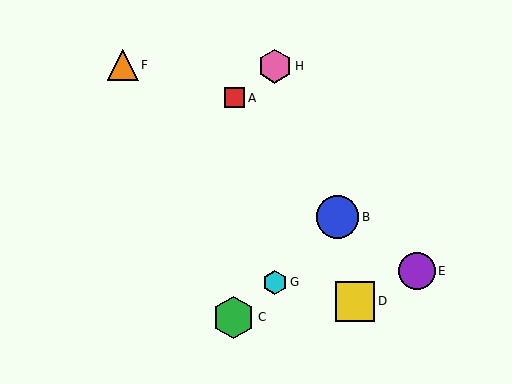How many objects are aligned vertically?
2 objects (G, H) are aligned vertically.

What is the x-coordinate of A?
Object A is at x≈235.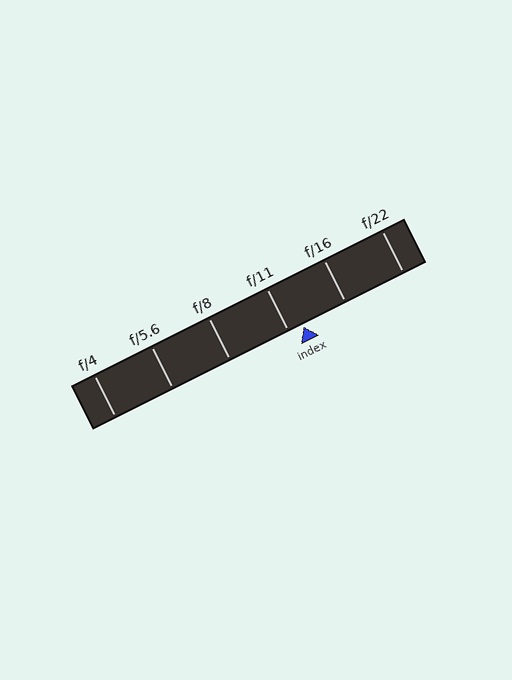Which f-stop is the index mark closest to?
The index mark is closest to f/11.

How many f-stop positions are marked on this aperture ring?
There are 6 f-stop positions marked.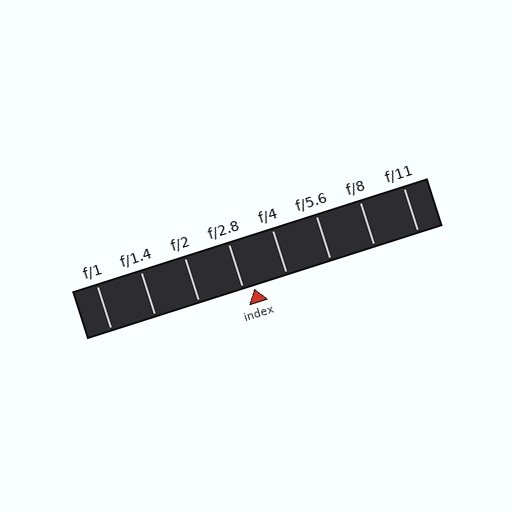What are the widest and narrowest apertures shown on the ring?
The widest aperture shown is f/1 and the narrowest is f/11.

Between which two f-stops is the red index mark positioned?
The index mark is between f/2.8 and f/4.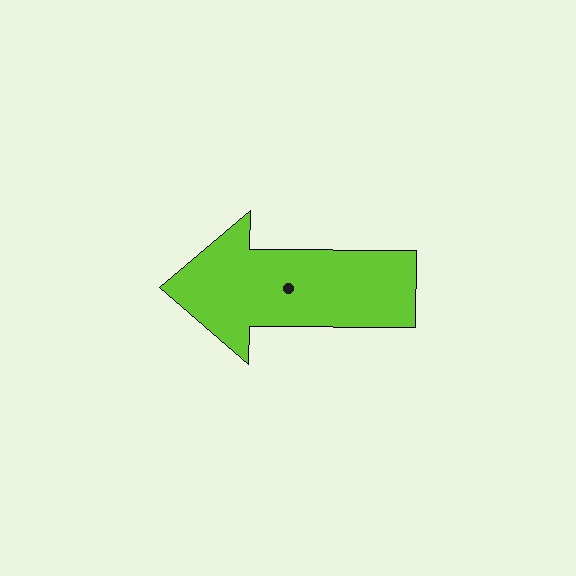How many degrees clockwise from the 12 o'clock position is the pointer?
Approximately 270 degrees.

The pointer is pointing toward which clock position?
Roughly 9 o'clock.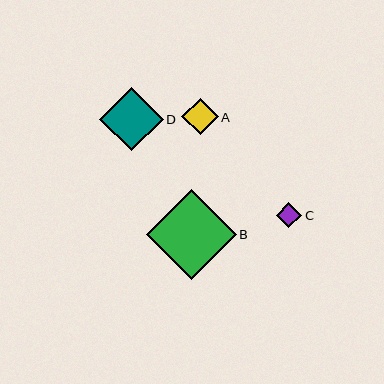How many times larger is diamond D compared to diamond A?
Diamond D is approximately 1.8 times the size of diamond A.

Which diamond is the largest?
Diamond B is the largest with a size of approximately 90 pixels.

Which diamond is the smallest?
Diamond C is the smallest with a size of approximately 26 pixels.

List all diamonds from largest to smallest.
From largest to smallest: B, D, A, C.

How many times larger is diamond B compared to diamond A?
Diamond B is approximately 2.5 times the size of diamond A.